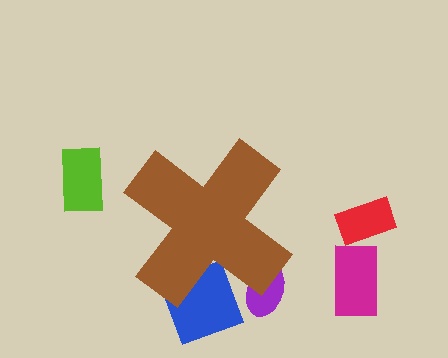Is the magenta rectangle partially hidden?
No, the magenta rectangle is fully visible.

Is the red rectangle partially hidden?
No, the red rectangle is fully visible.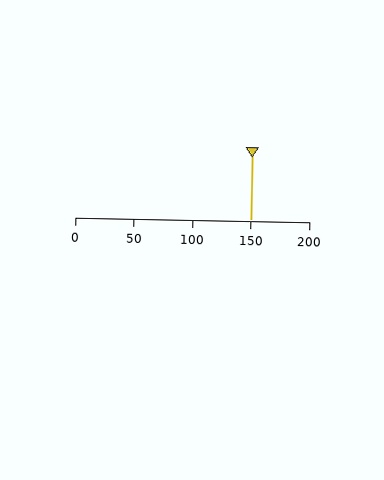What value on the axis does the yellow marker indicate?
The marker indicates approximately 150.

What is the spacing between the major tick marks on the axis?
The major ticks are spaced 50 apart.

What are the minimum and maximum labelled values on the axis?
The axis runs from 0 to 200.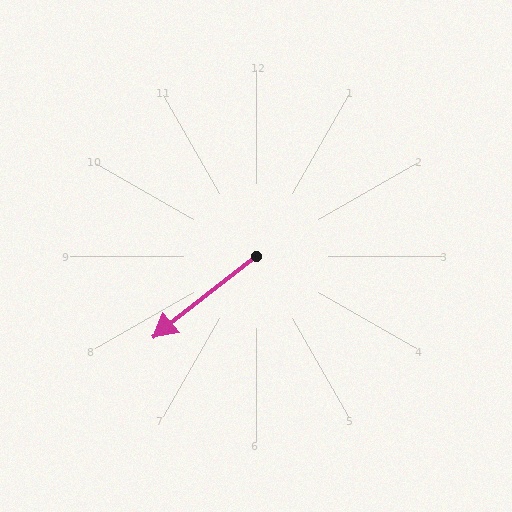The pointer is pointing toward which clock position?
Roughly 8 o'clock.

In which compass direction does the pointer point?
Southwest.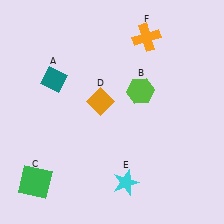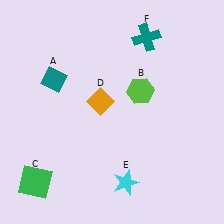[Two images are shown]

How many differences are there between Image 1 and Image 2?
There is 1 difference between the two images.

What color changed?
The cross (F) changed from orange in Image 1 to teal in Image 2.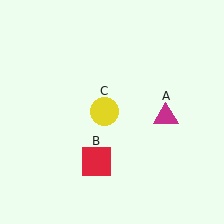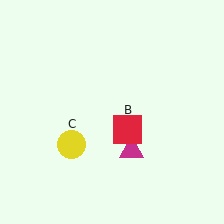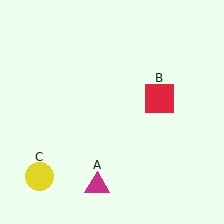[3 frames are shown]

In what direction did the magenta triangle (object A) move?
The magenta triangle (object A) moved down and to the left.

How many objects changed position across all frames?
3 objects changed position: magenta triangle (object A), red square (object B), yellow circle (object C).